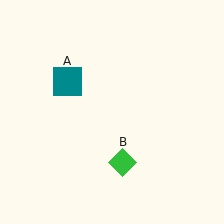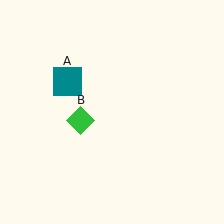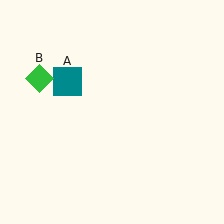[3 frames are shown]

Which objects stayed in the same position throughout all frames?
Teal square (object A) remained stationary.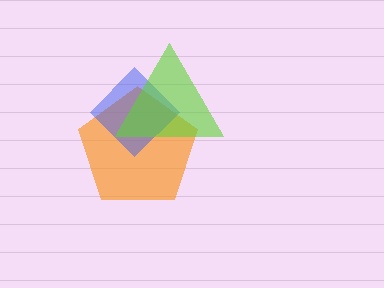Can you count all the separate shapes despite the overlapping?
Yes, there are 3 separate shapes.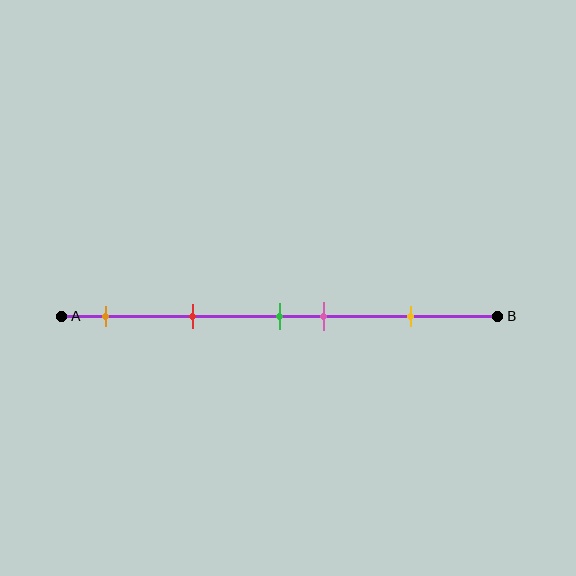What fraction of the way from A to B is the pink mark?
The pink mark is approximately 60% (0.6) of the way from A to B.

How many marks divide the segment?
There are 5 marks dividing the segment.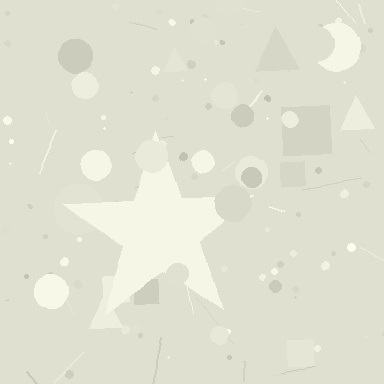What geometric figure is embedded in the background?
A star is embedded in the background.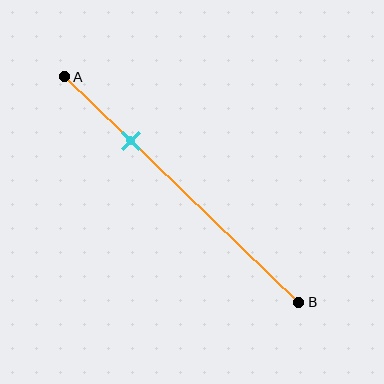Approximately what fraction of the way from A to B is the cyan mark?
The cyan mark is approximately 30% of the way from A to B.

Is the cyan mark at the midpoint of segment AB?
No, the mark is at about 30% from A, not at the 50% midpoint.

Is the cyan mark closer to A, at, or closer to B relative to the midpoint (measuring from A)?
The cyan mark is closer to point A than the midpoint of segment AB.